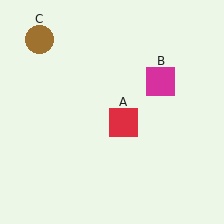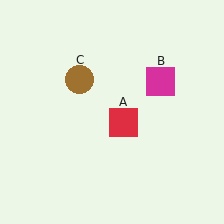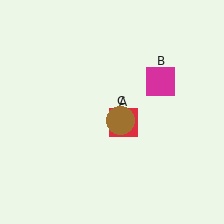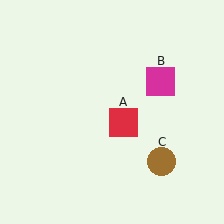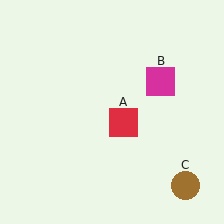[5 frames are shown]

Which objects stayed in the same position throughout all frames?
Red square (object A) and magenta square (object B) remained stationary.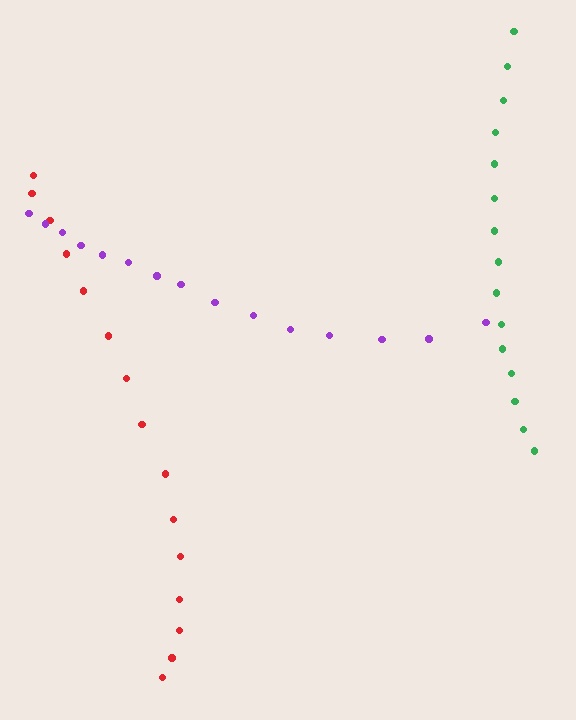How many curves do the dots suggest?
There are 3 distinct paths.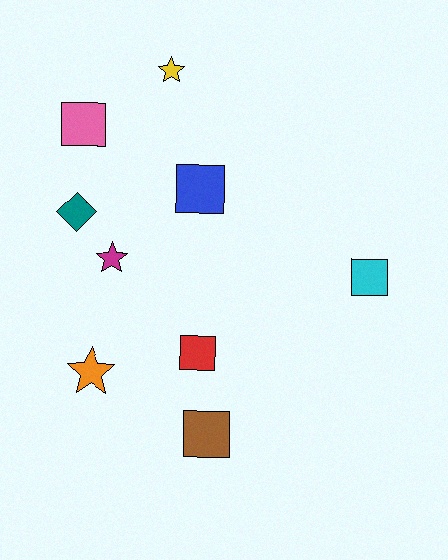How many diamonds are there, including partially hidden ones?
There is 1 diamond.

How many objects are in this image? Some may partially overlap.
There are 9 objects.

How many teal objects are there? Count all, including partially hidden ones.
There is 1 teal object.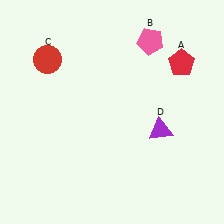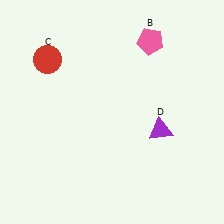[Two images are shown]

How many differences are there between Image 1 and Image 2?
There is 1 difference between the two images.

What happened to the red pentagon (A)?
The red pentagon (A) was removed in Image 2. It was in the top-right area of Image 1.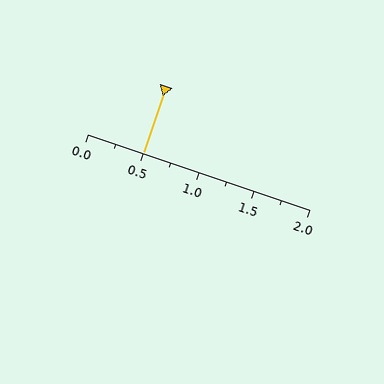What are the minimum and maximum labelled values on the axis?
The axis runs from 0.0 to 2.0.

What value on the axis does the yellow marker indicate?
The marker indicates approximately 0.5.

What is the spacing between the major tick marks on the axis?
The major ticks are spaced 0.5 apart.